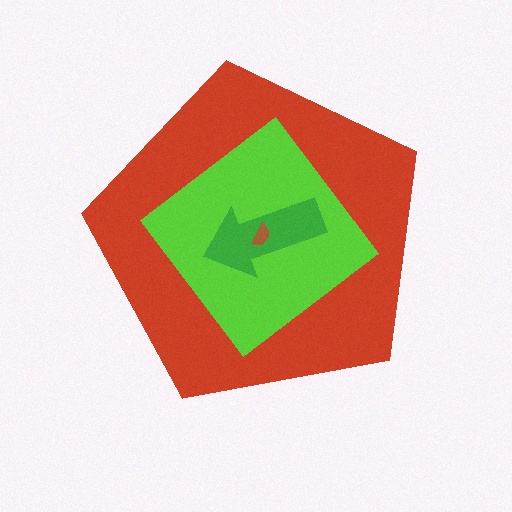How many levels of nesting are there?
4.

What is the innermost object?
The brown semicircle.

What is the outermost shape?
The red pentagon.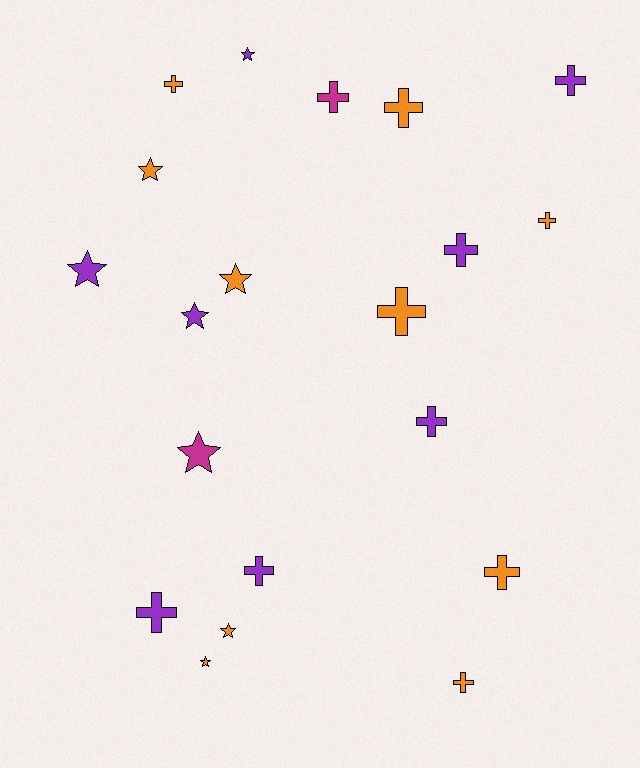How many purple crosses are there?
There are 5 purple crosses.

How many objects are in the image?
There are 20 objects.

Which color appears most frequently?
Orange, with 10 objects.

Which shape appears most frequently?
Cross, with 12 objects.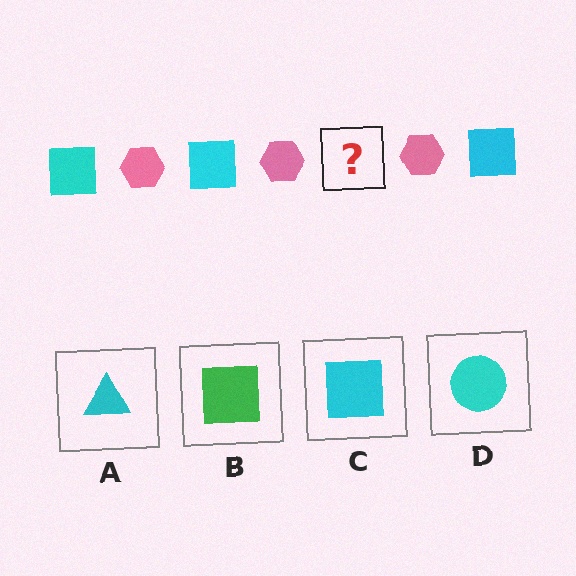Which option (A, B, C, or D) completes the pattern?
C.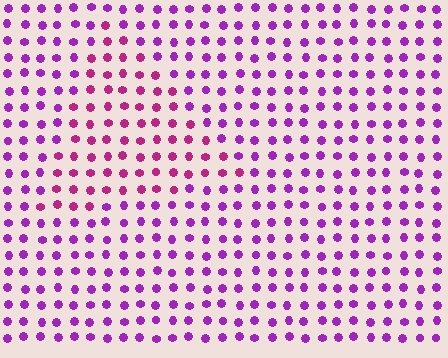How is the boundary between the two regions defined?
The boundary is defined purely by a slight shift in hue (about 32 degrees). Spacing, size, and orientation are identical on both sides.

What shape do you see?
I see a triangle.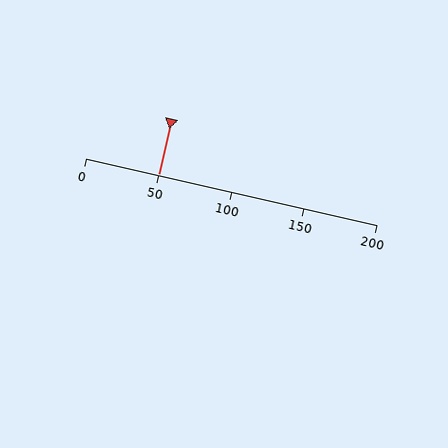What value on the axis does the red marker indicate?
The marker indicates approximately 50.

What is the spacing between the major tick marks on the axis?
The major ticks are spaced 50 apart.